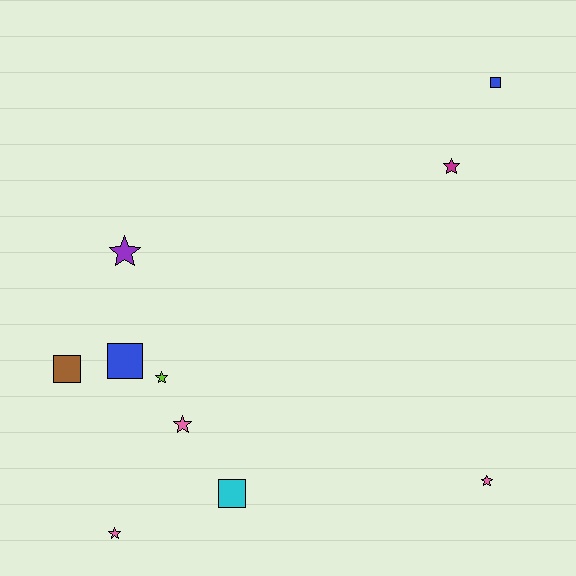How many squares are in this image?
There are 4 squares.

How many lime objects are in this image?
There is 1 lime object.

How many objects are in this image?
There are 10 objects.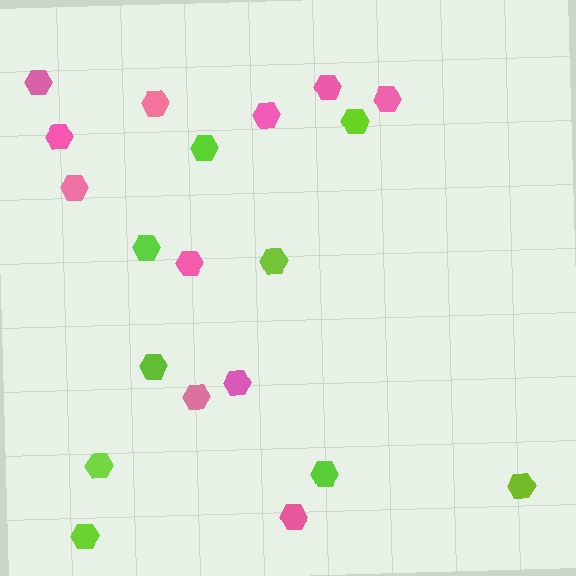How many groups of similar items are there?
There are 2 groups: one group of lime hexagons (9) and one group of pink hexagons (11).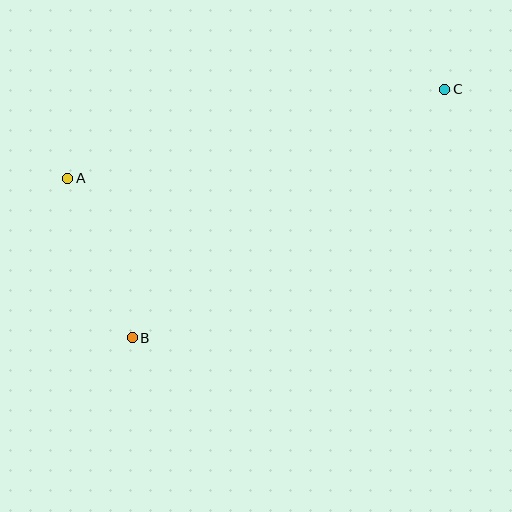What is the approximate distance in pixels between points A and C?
The distance between A and C is approximately 387 pixels.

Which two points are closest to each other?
Points A and B are closest to each other.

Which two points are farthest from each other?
Points B and C are farthest from each other.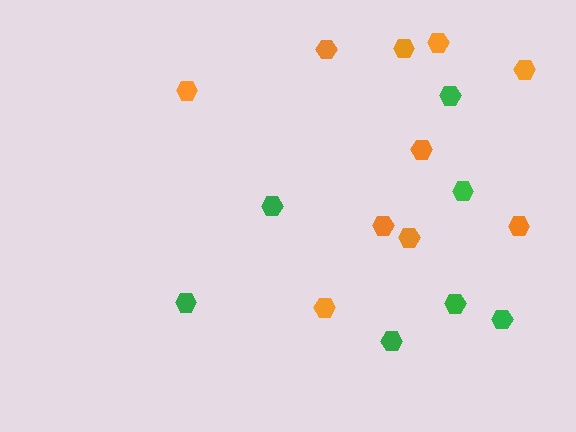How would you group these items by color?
There are 2 groups: one group of green hexagons (7) and one group of orange hexagons (10).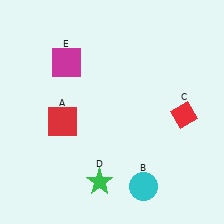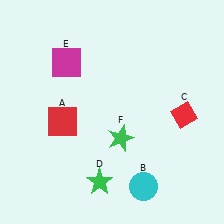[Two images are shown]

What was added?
A green star (F) was added in Image 2.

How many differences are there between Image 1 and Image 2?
There is 1 difference between the two images.